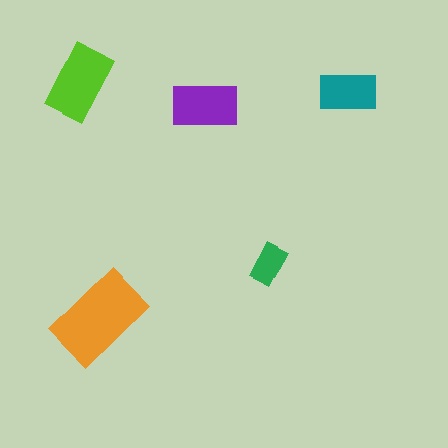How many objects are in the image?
There are 5 objects in the image.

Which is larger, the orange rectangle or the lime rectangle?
The orange one.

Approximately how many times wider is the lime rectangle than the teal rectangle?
About 1.5 times wider.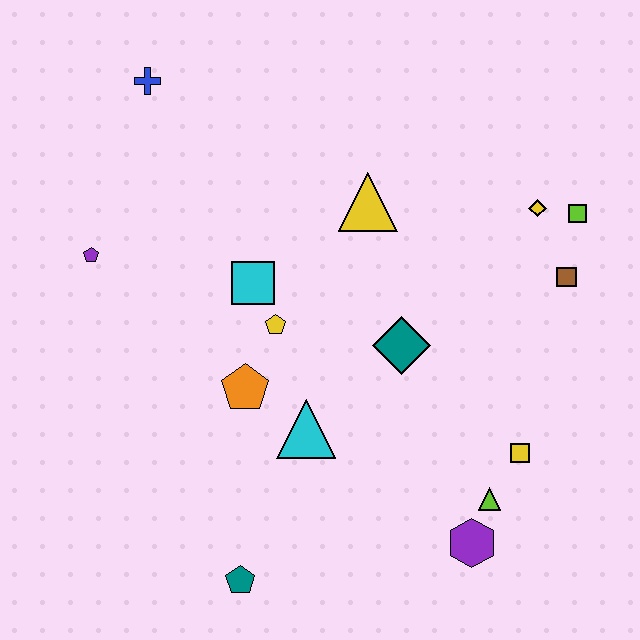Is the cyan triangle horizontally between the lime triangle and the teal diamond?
No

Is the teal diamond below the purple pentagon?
Yes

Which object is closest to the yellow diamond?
The lime square is closest to the yellow diamond.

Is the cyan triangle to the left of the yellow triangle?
Yes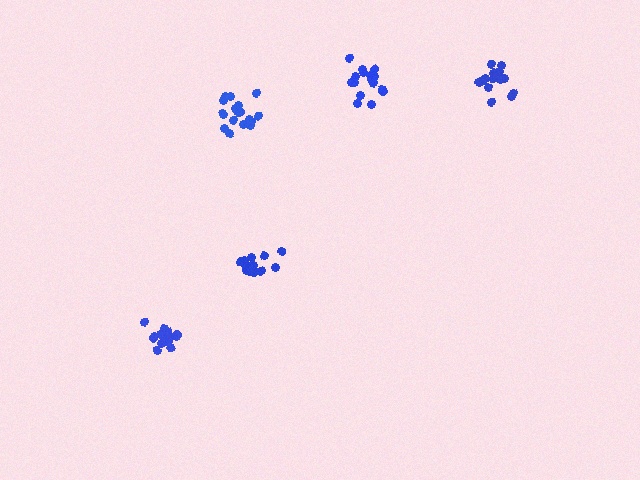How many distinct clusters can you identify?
There are 5 distinct clusters.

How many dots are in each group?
Group 1: 14 dots, Group 2: 16 dots, Group 3: 17 dots, Group 4: 18 dots, Group 5: 15 dots (80 total).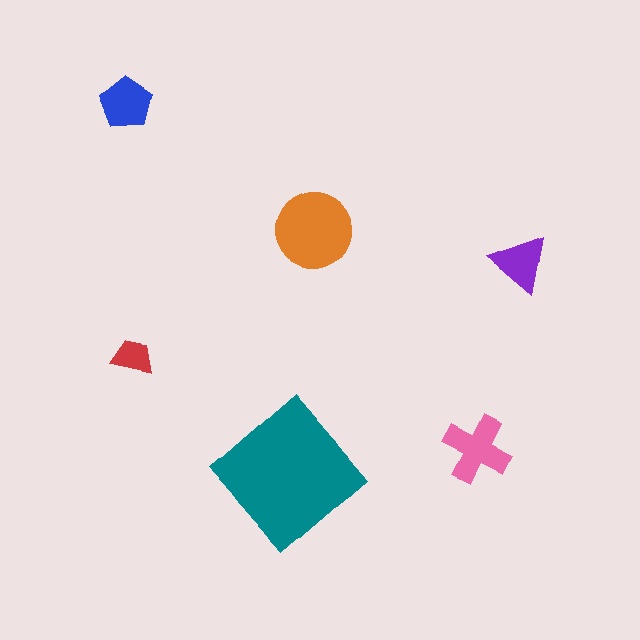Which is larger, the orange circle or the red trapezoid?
The orange circle.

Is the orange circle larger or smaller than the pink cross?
Larger.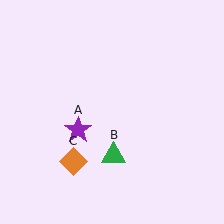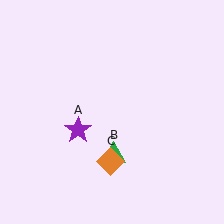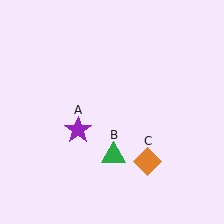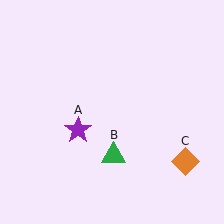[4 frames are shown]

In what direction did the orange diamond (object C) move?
The orange diamond (object C) moved right.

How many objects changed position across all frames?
1 object changed position: orange diamond (object C).